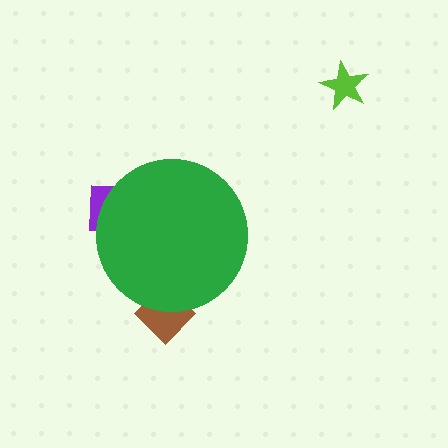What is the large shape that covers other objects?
A green circle.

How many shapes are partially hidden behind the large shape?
2 shapes are partially hidden.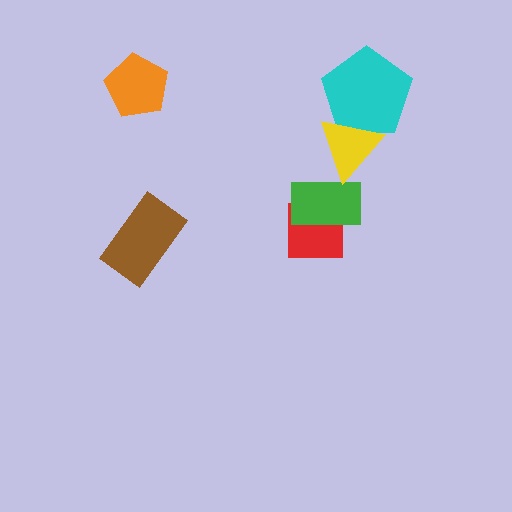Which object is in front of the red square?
The green rectangle is in front of the red square.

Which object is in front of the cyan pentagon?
The yellow triangle is in front of the cyan pentagon.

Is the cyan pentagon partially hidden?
Yes, it is partially covered by another shape.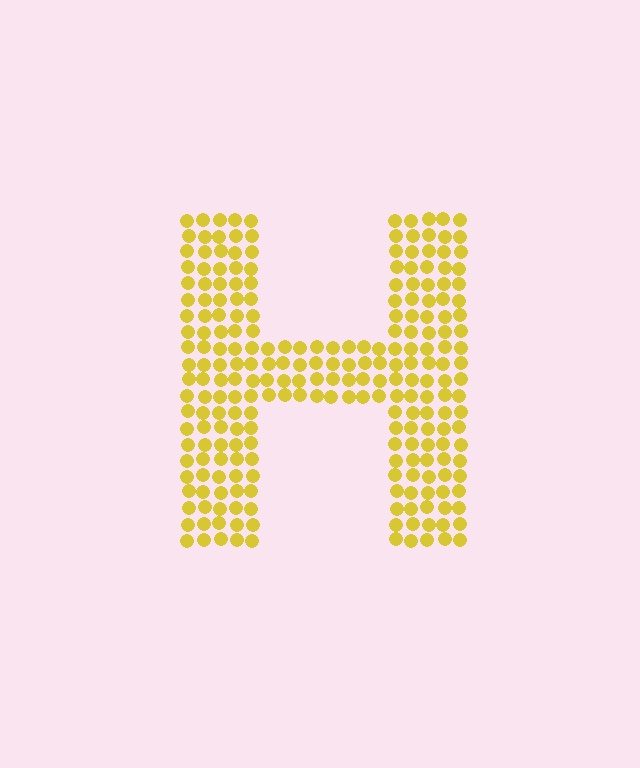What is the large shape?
The large shape is the letter H.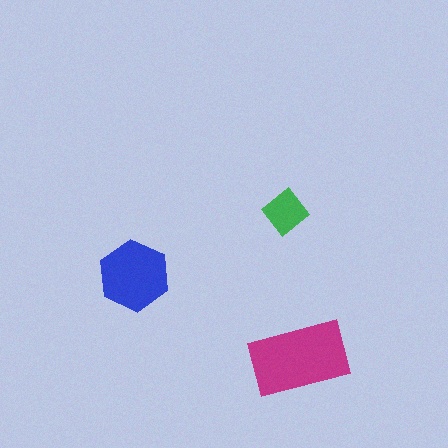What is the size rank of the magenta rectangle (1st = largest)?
1st.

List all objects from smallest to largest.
The green diamond, the blue hexagon, the magenta rectangle.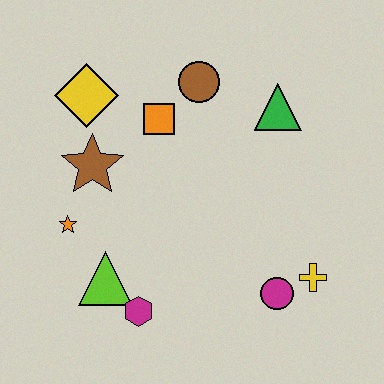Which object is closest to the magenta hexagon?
The lime triangle is closest to the magenta hexagon.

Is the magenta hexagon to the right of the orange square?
No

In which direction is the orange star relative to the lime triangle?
The orange star is above the lime triangle.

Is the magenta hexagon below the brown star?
Yes